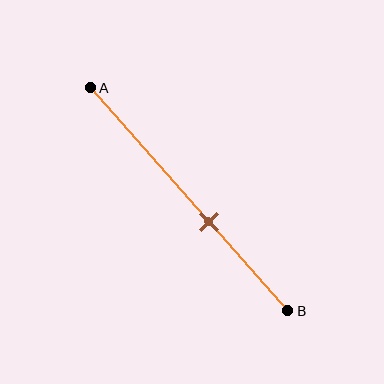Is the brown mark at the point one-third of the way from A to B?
No, the mark is at about 60% from A, not at the 33% one-third point.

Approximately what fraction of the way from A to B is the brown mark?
The brown mark is approximately 60% of the way from A to B.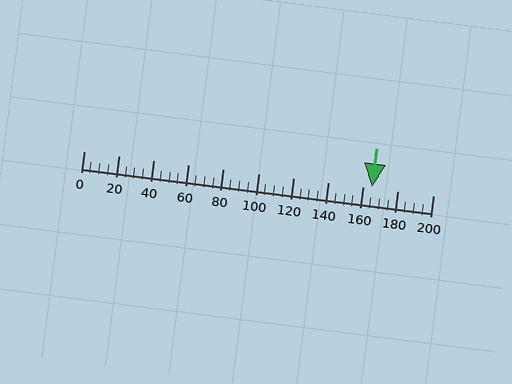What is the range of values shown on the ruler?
The ruler shows values from 0 to 200.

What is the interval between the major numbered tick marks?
The major tick marks are spaced 20 units apart.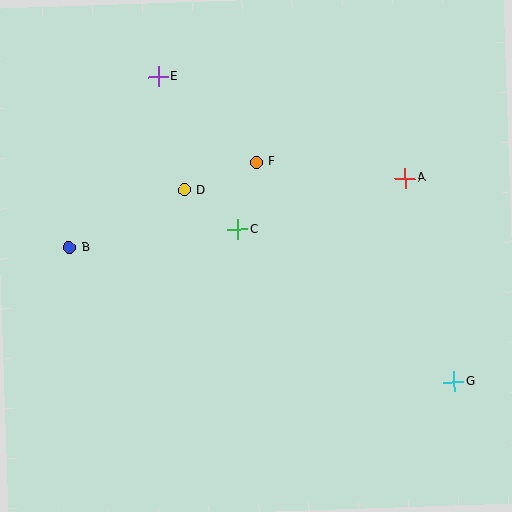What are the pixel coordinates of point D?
Point D is at (184, 190).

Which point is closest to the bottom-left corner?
Point B is closest to the bottom-left corner.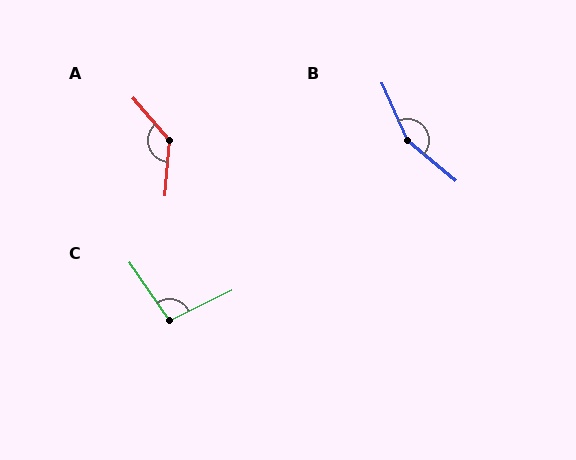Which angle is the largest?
B, at approximately 154 degrees.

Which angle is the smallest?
C, at approximately 99 degrees.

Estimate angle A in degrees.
Approximately 134 degrees.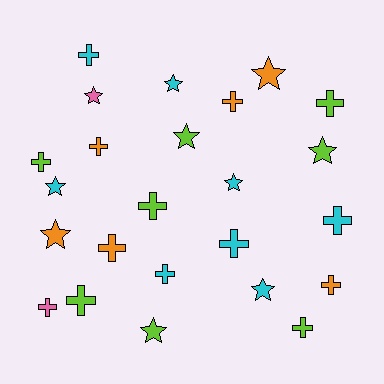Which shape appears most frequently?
Cross, with 14 objects.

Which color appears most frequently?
Lime, with 8 objects.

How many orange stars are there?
There are 2 orange stars.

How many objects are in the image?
There are 24 objects.